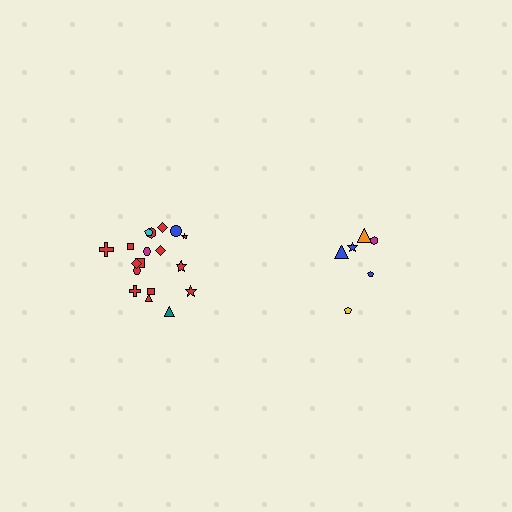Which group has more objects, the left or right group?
The left group.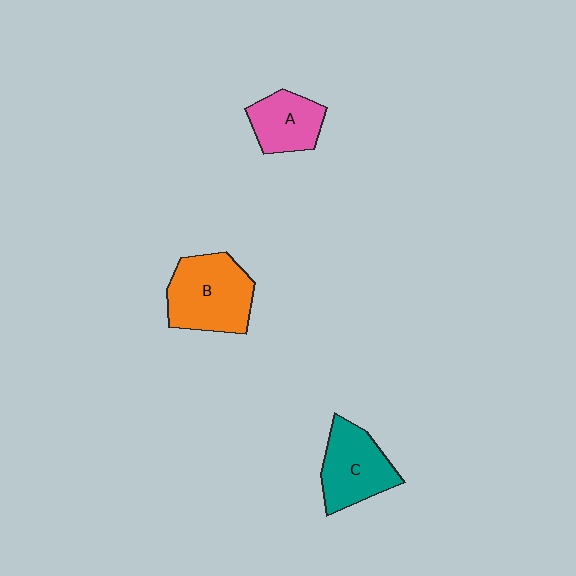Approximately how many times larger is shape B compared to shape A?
Approximately 1.6 times.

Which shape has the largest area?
Shape B (orange).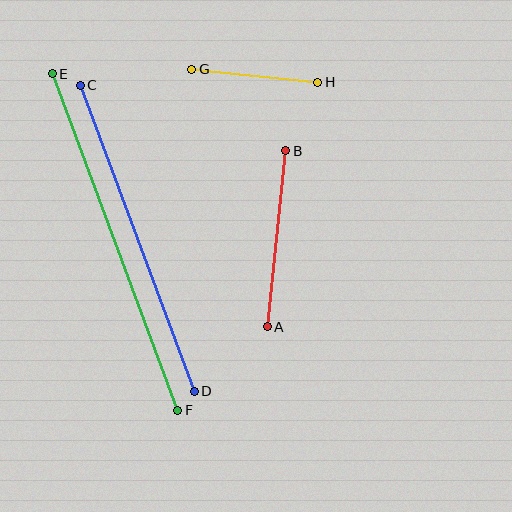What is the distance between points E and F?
The distance is approximately 359 pixels.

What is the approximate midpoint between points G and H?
The midpoint is at approximately (255, 76) pixels.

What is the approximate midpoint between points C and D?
The midpoint is at approximately (137, 238) pixels.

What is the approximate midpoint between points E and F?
The midpoint is at approximately (115, 242) pixels.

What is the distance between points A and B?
The distance is approximately 177 pixels.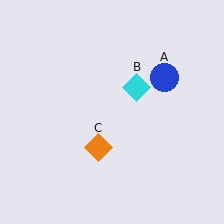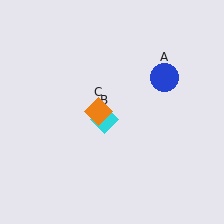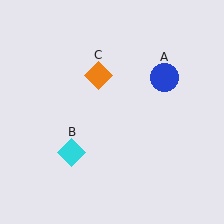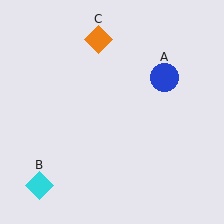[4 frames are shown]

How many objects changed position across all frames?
2 objects changed position: cyan diamond (object B), orange diamond (object C).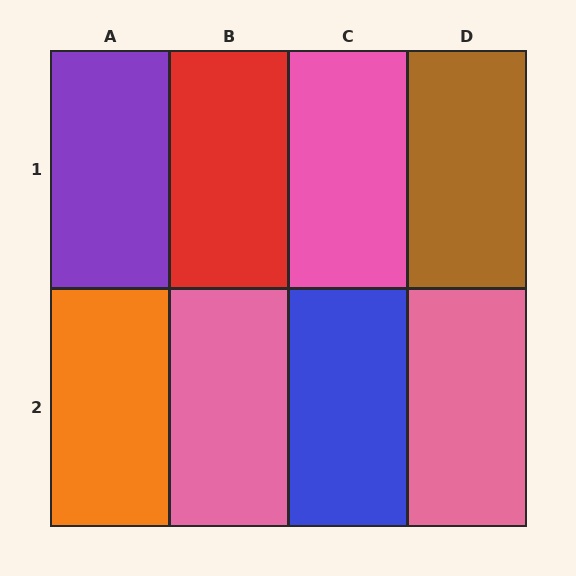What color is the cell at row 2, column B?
Pink.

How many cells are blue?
1 cell is blue.